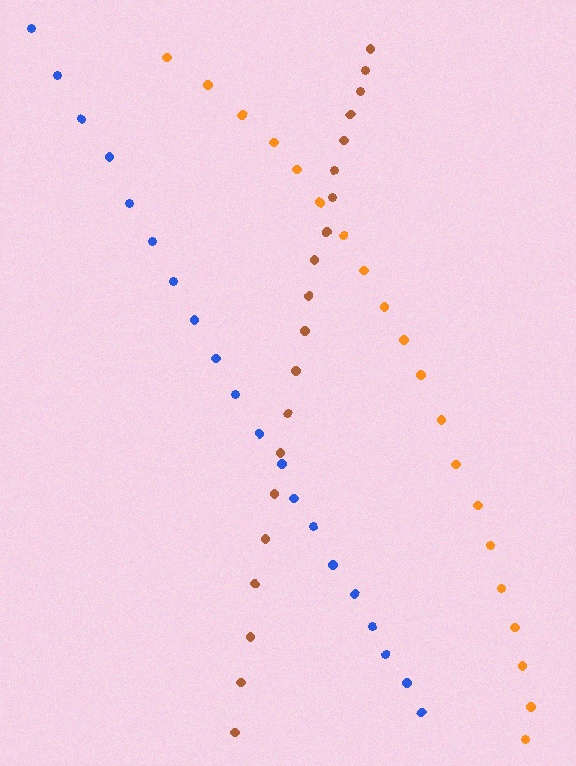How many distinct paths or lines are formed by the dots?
There are 3 distinct paths.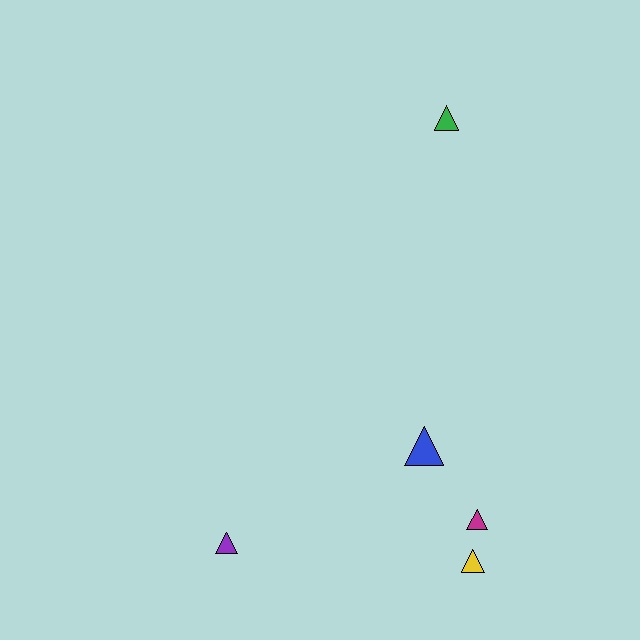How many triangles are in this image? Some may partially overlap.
There are 5 triangles.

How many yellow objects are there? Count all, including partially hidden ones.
There is 1 yellow object.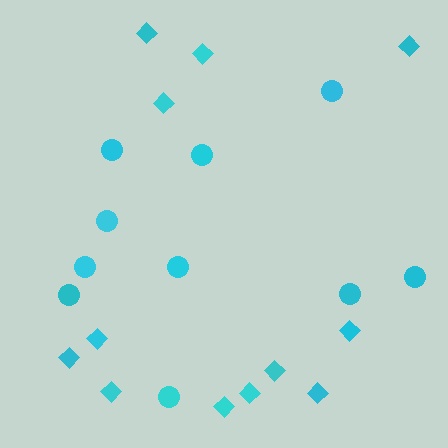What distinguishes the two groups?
There are 2 groups: one group of circles (10) and one group of diamonds (12).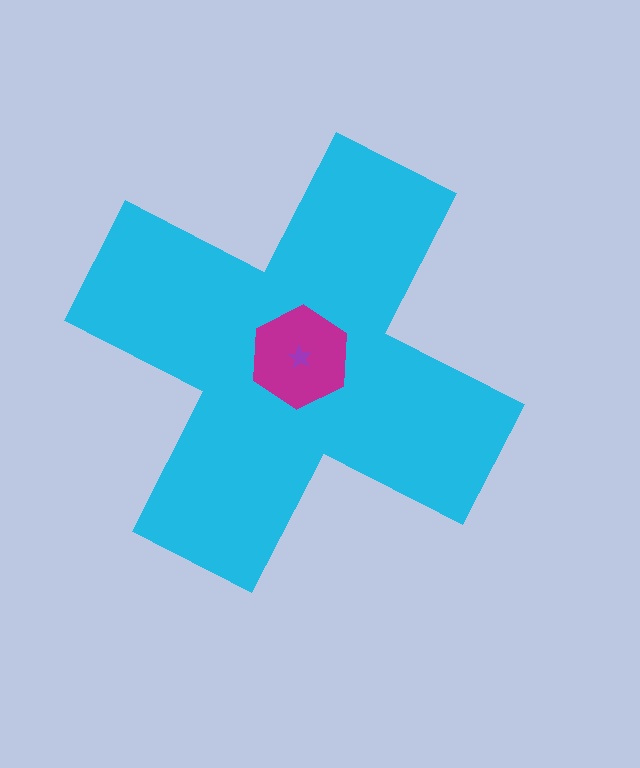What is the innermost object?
The purple star.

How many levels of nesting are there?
3.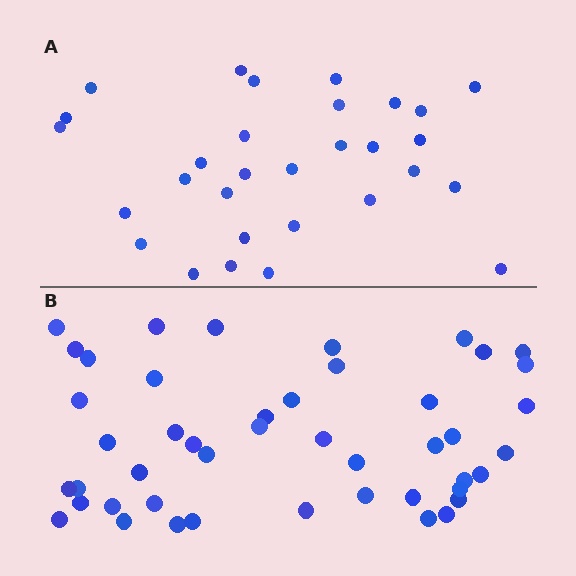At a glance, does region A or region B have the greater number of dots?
Region B (the bottom region) has more dots.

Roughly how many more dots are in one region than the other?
Region B has approximately 15 more dots than region A.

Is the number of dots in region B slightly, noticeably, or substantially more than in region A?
Region B has substantially more. The ratio is roughly 1.5 to 1.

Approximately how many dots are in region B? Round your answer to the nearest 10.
About 50 dots. (The exact count is 46, which rounds to 50.)